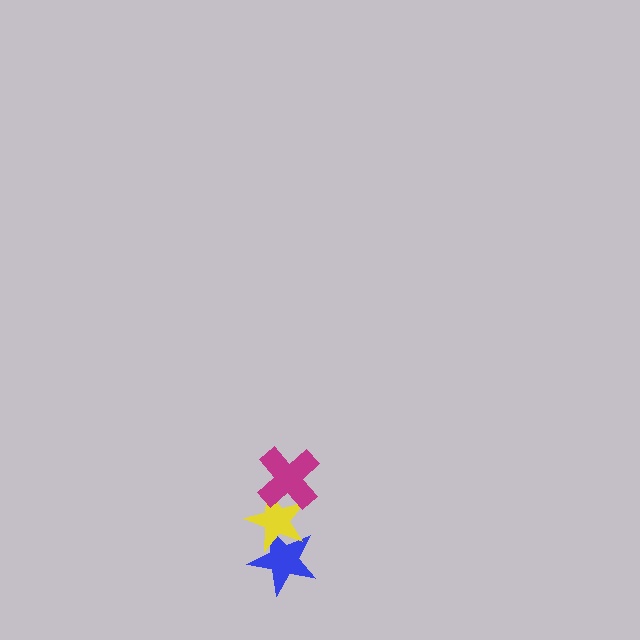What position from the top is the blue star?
The blue star is 3rd from the top.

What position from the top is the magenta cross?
The magenta cross is 1st from the top.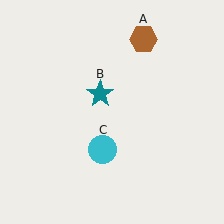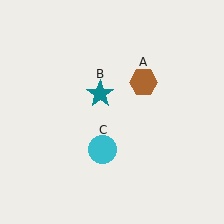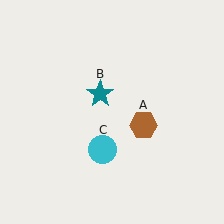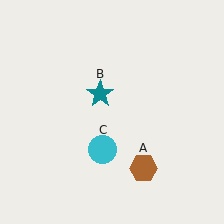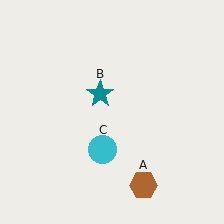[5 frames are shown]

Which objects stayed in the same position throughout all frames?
Teal star (object B) and cyan circle (object C) remained stationary.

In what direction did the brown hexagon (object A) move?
The brown hexagon (object A) moved down.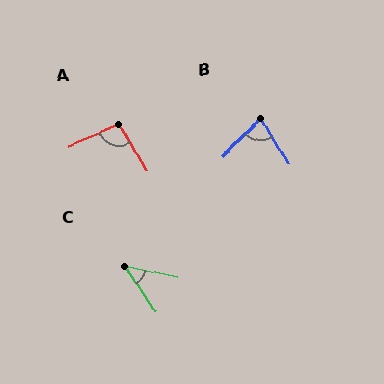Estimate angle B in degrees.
Approximately 77 degrees.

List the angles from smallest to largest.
C (44°), B (77°), A (97°).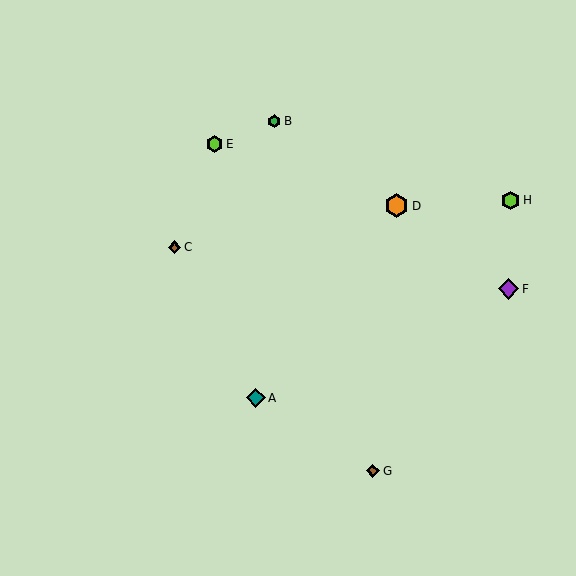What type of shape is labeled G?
Shape G is a brown diamond.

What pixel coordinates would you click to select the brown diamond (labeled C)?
Click at (175, 247) to select the brown diamond C.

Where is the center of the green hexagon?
The center of the green hexagon is at (274, 121).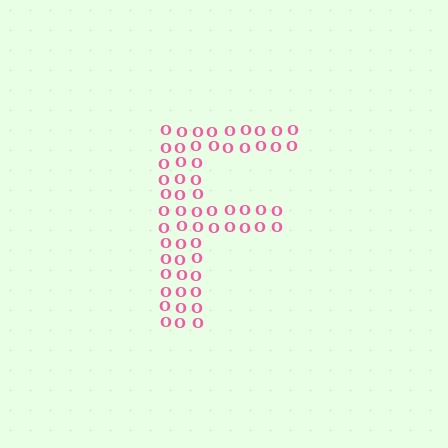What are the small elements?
The small elements are letter O's.